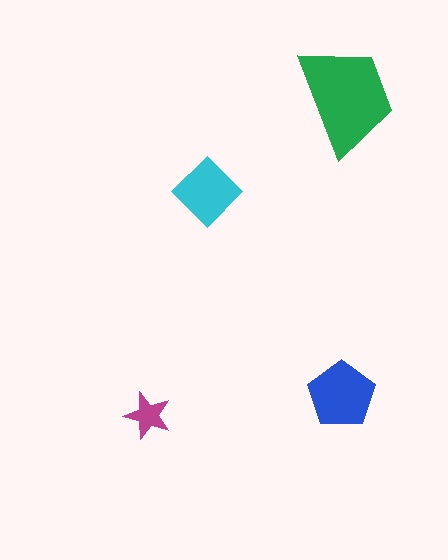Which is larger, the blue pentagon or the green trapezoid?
The green trapezoid.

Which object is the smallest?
The magenta star.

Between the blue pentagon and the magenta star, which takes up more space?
The blue pentagon.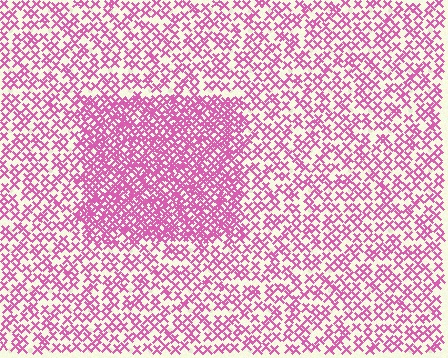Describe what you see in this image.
The image contains small pink elements arranged at two different densities. A rectangle-shaped region is visible where the elements are more densely packed than the surrounding area.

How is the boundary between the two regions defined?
The boundary is defined by a change in element density (approximately 2.1x ratio). All elements are the same color, size, and shape.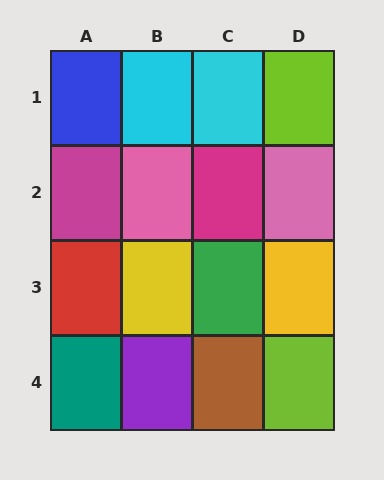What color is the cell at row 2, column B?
Pink.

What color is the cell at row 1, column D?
Lime.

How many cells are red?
1 cell is red.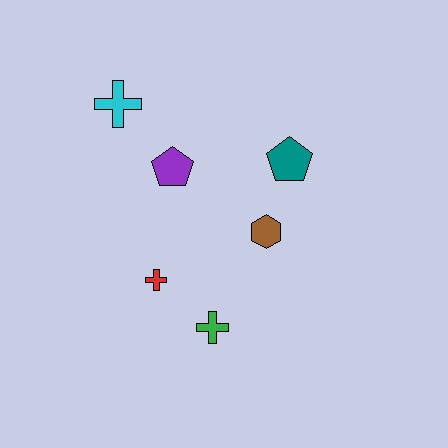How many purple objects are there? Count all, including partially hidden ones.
There is 1 purple object.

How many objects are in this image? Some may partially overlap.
There are 6 objects.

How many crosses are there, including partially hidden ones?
There are 3 crosses.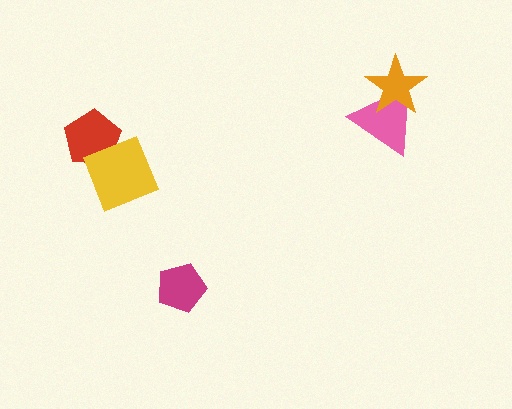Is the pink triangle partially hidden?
Yes, it is partially covered by another shape.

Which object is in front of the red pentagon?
The yellow diamond is in front of the red pentagon.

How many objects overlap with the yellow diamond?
1 object overlaps with the yellow diamond.